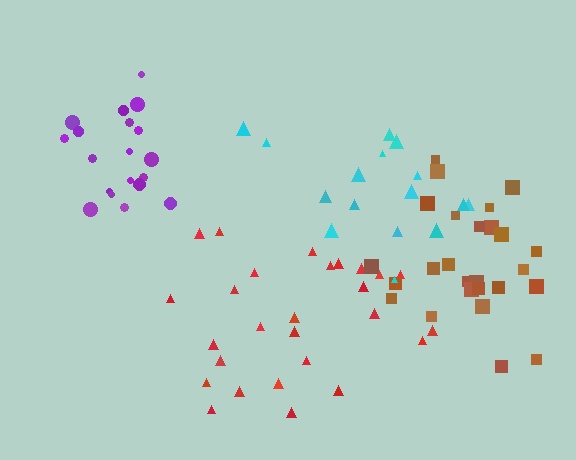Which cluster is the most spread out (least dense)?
Cyan.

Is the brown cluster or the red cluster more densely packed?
Brown.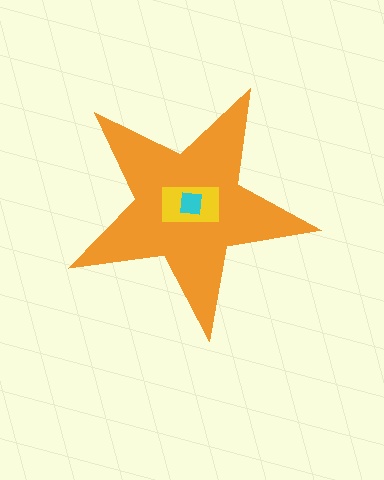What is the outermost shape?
The orange star.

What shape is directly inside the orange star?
The yellow rectangle.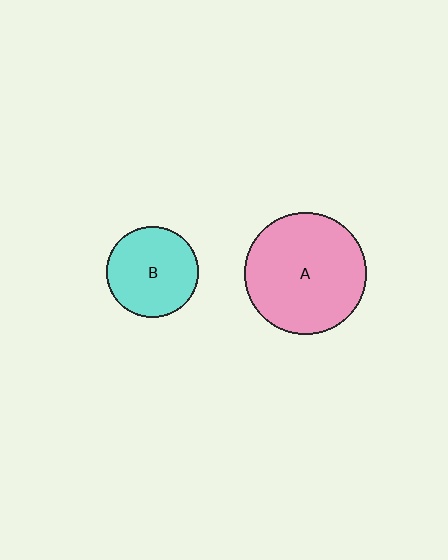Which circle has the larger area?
Circle A (pink).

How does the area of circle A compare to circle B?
Approximately 1.8 times.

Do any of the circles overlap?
No, none of the circles overlap.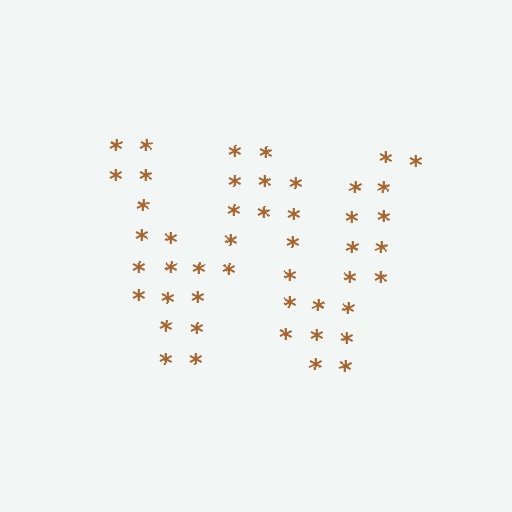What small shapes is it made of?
It is made of small asterisks.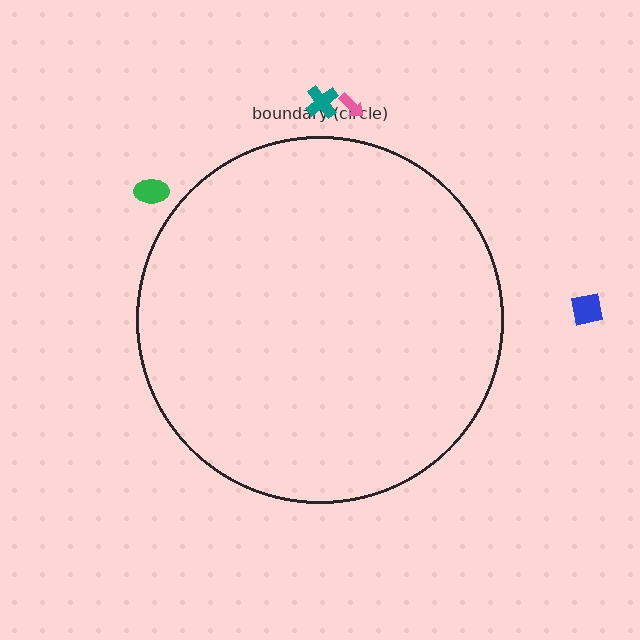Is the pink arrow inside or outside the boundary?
Outside.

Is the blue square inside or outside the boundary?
Outside.